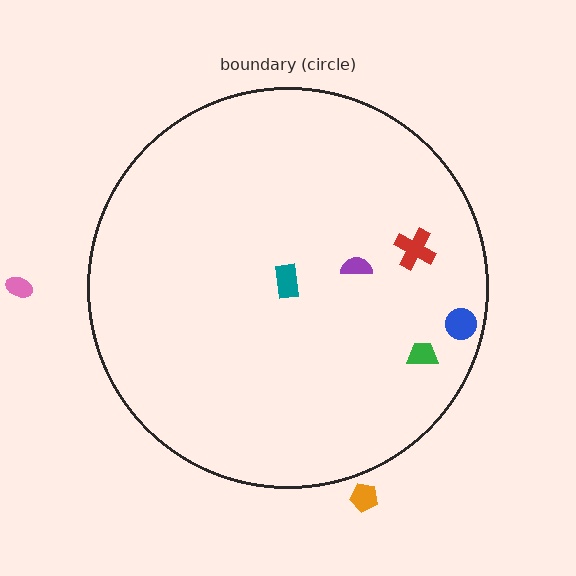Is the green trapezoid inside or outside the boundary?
Inside.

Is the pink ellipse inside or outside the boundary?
Outside.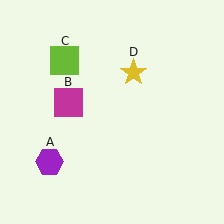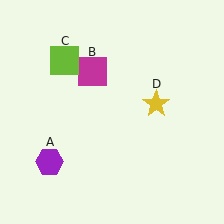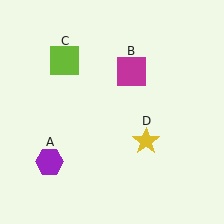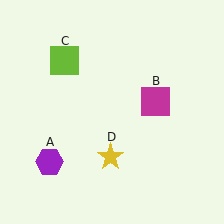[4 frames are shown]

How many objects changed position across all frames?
2 objects changed position: magenta square (object B), yellow star (object D).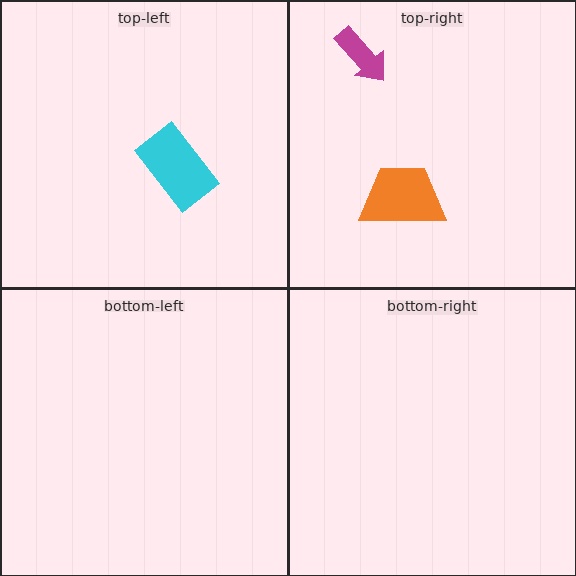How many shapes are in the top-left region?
1.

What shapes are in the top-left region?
The cyan rectangle.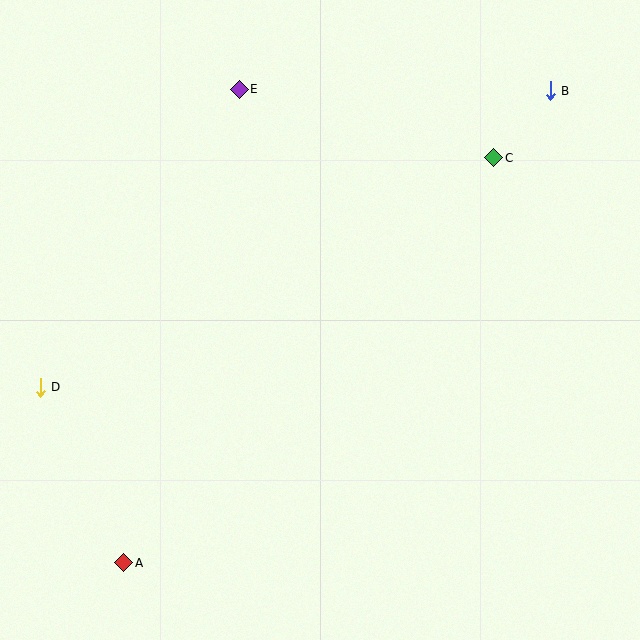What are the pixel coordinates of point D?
Point D is at (40, 387).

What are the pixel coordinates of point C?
Point C is at (494, 158).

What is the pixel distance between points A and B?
The distance between A and B is 636 pixels.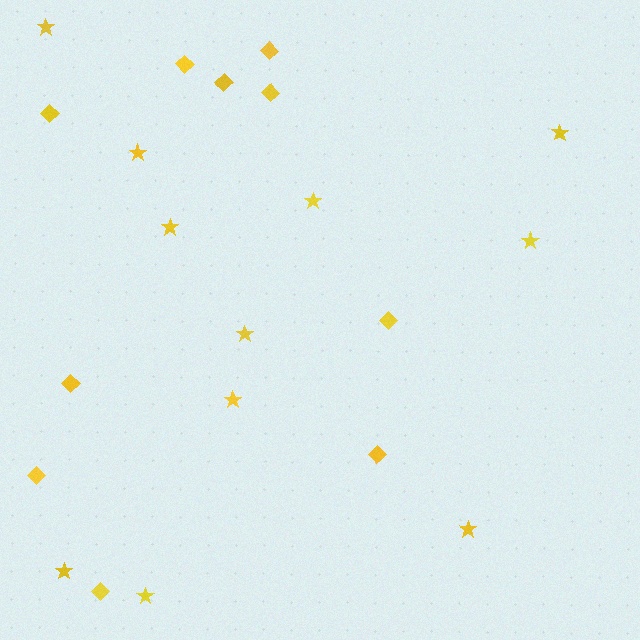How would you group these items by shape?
There are 2 groups: one group of stars (11) and one group of diamonds (10).